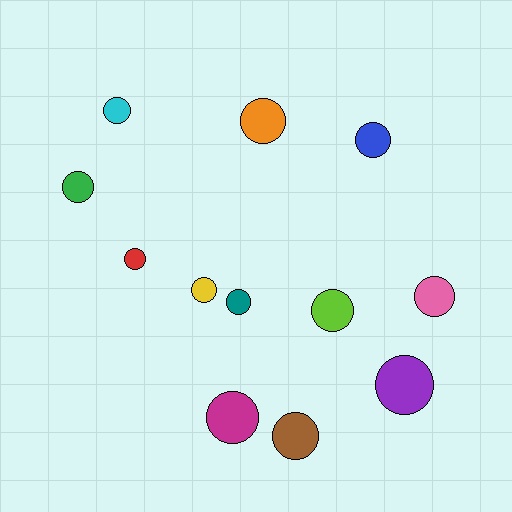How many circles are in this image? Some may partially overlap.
There are 12 circles.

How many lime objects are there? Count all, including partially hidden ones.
There is 1 lime object.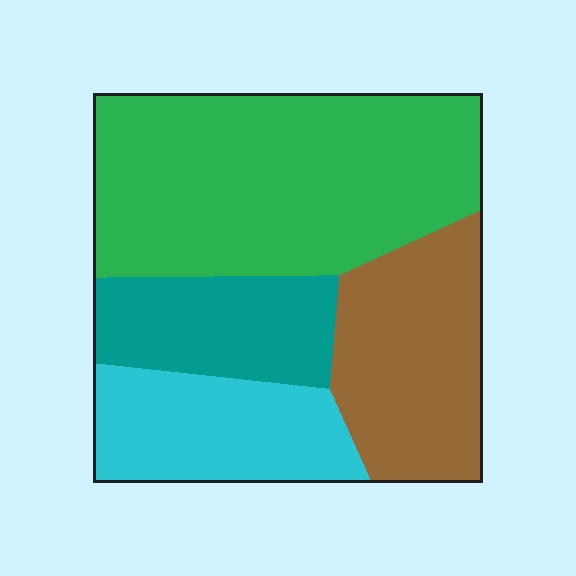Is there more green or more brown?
Green.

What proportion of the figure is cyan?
Cyan covers around 20% of the figure.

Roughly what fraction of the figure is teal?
Teal takes up about one sixth (1/6) of the figure.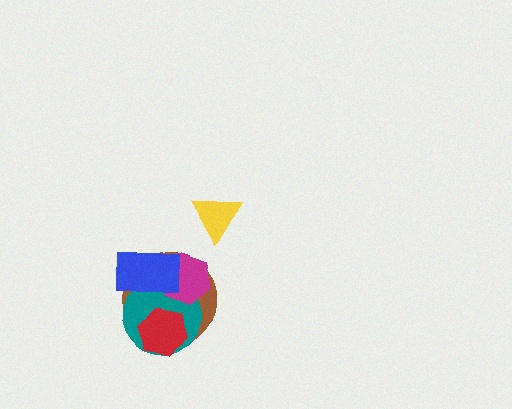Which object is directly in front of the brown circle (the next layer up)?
The teal circle is directly in front of the brown circle.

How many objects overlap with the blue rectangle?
3 objects overlap with the blue rectangle.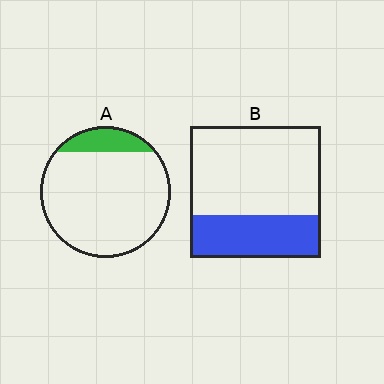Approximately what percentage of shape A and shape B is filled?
A is approximately 15% and B is approximately 35%.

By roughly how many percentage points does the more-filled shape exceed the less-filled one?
By roughly 20 percentage points (B over A).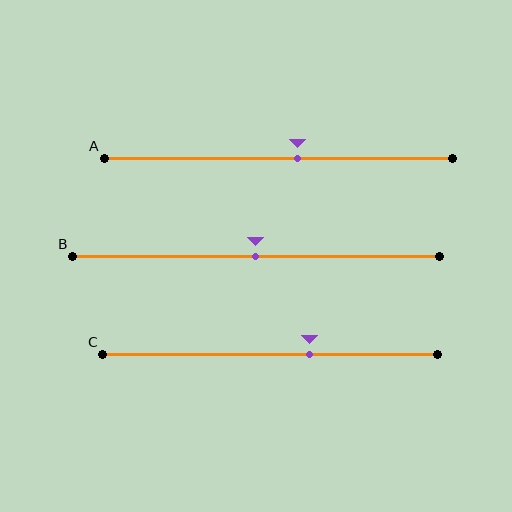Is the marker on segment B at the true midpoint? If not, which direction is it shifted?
Yes, the marker on segment B is at the true midpoint.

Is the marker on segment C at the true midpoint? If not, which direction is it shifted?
No, the marker on segment C is shifted to the right by about 12% of the segment length.